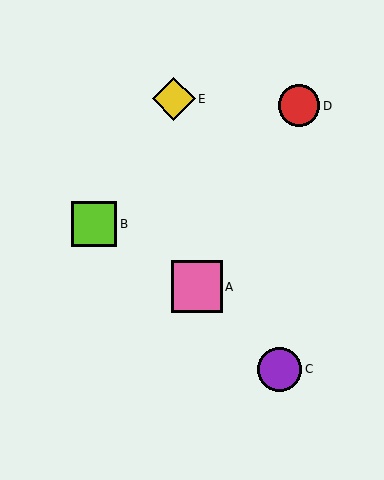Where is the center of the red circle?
The center of the red circle is at (299, 106).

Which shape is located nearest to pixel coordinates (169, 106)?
The yellow diamond (labeled E) at (174, 99) is nearest to that location.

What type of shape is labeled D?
Shape D is a red circle.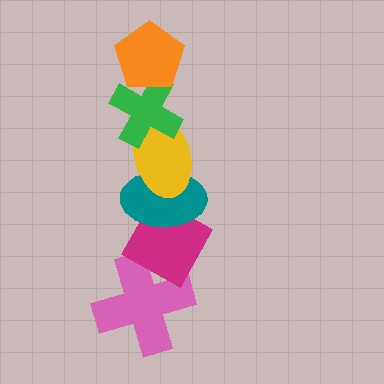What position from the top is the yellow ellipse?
The yellow ellipse is 3rd from the top.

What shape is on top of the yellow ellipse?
The green cross is on top of the yellow ellipse.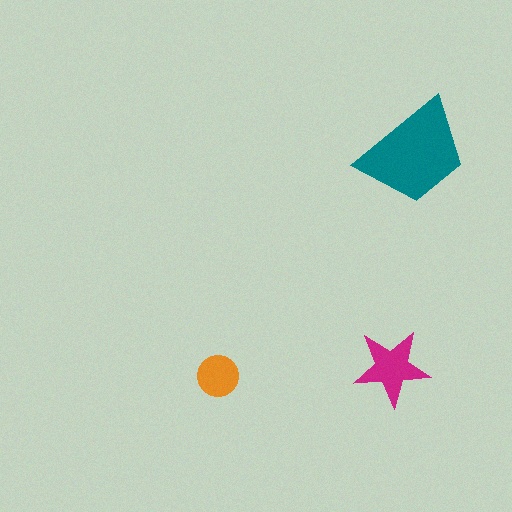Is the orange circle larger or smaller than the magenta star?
Smaller.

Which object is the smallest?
The orange circle.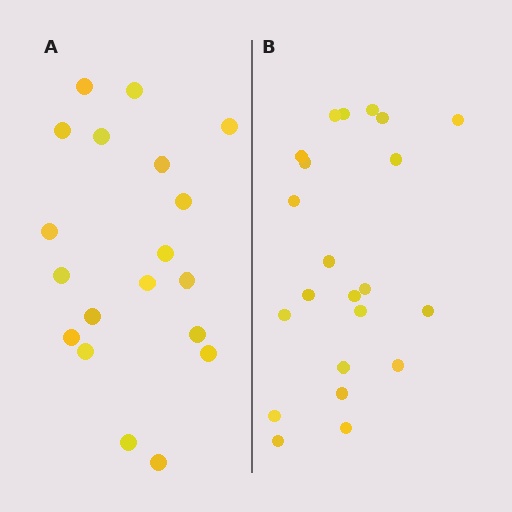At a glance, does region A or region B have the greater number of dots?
Region B (the right region) has more dots.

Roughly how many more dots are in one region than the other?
Region B has just a few more — roughly 2 or 3 more dots than region A.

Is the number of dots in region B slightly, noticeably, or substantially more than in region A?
Region B has only slightly more — the two regions are fairly close. The ratio is roughly 1.2 to 1.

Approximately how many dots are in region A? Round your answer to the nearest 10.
About 20 dots. (The exact count is 19, which rounds to 20.)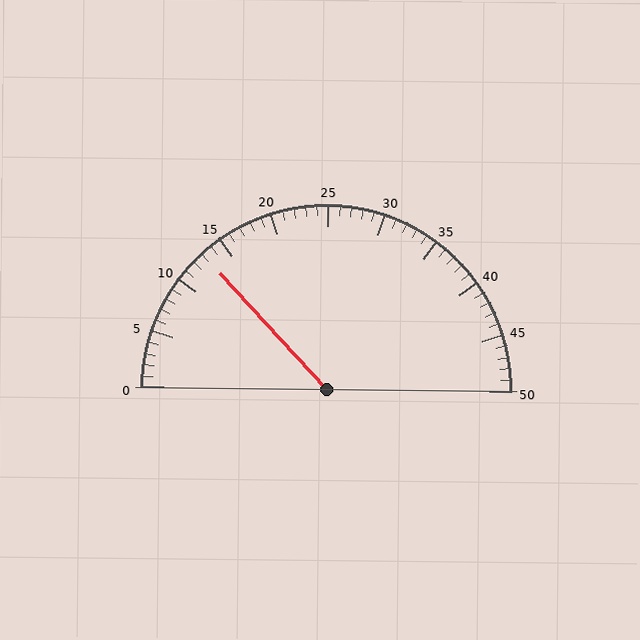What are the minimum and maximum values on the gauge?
The gauge ranges from 0 to 50.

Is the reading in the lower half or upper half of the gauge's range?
The reading is in the lower half of the range (0 to 50).